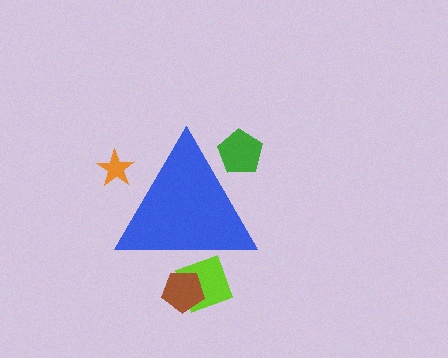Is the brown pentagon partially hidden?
Yes, the brown pentagon is partially hidden behind the blue triangle.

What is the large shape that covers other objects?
A blue triangle.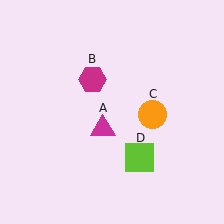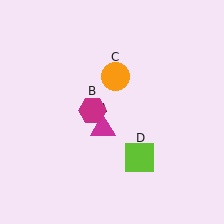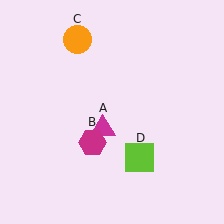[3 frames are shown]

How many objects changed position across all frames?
2 objects changed position: magenta hexagon (object B), orange circle (object C).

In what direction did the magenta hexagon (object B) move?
The magenta hexagon (object B) moved down.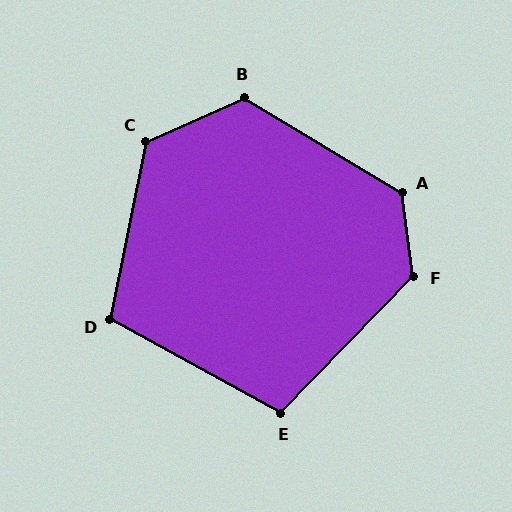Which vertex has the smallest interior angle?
E, at approximately 105 degrees.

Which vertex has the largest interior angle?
A, at approximately 129 degrees.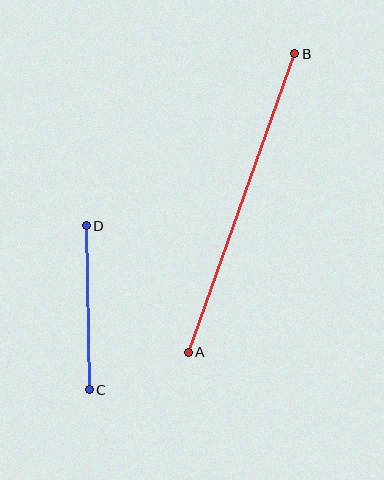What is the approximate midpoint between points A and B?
The midpoint is at approximately (242, 203) pixels.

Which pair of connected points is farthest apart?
Points A and B are farthest apart.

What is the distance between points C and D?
The distance is approximately 164 pixels.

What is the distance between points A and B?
The distance is approximately 317 pixels.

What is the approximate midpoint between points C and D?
The midpoint is at approximately (88, 308) pixels.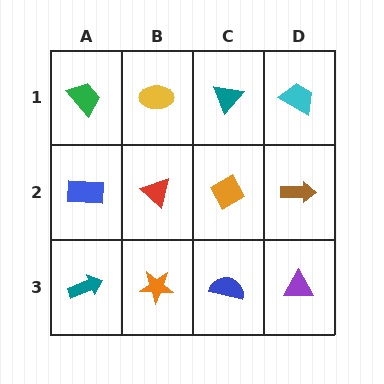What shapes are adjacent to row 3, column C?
An orange diamond (row 2, column C), an orange star (row 3, column B), a purple triangle (row 3, column D).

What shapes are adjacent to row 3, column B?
A red triangle (row 2, column B), a teal arrow (row 3, column A), a blue semicircle (row 3, column C).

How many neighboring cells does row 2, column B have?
4.